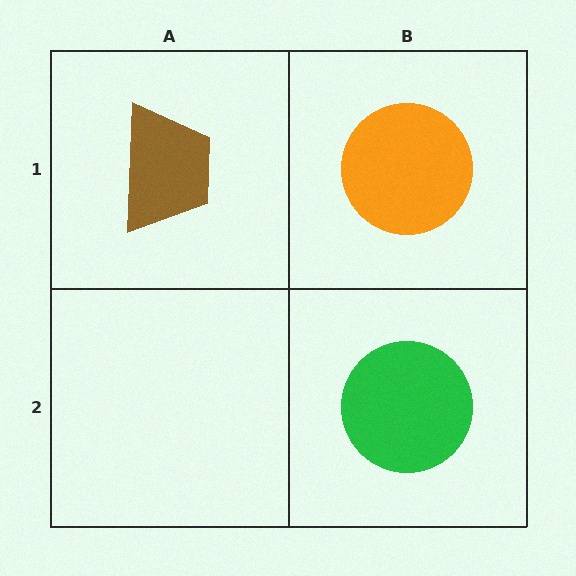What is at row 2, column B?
A green circle.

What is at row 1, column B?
An orange circle.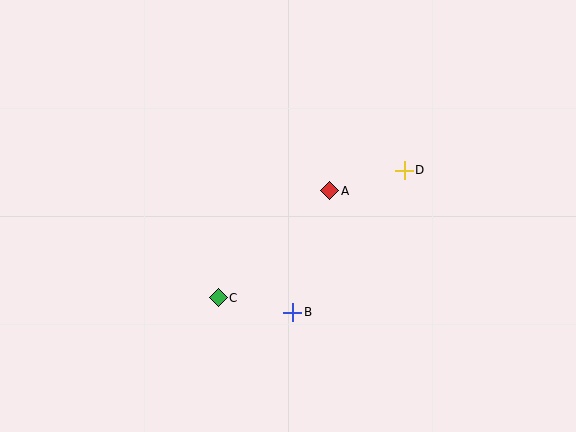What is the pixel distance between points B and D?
The distance between B and D is 180 pixels.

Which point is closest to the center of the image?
Point A at (330, 191) is closest to the center.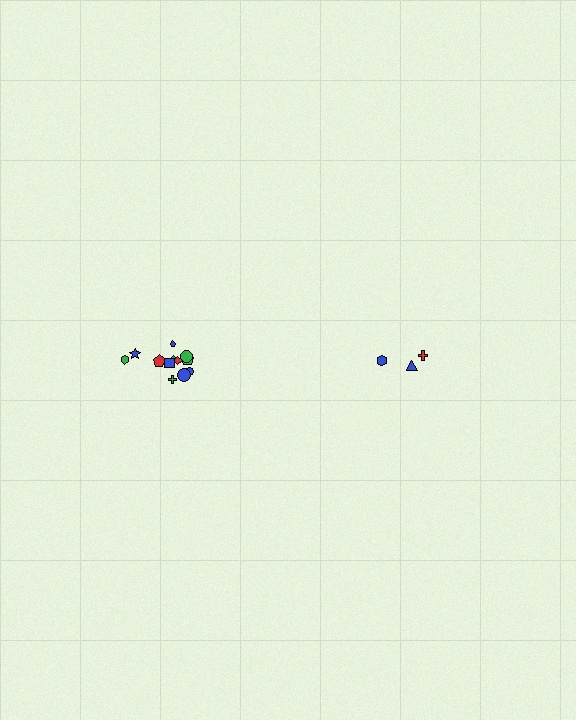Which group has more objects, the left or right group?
The left group.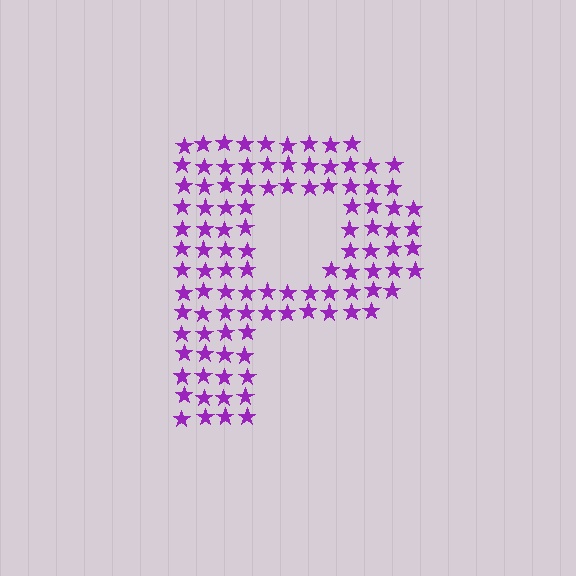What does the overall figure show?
The overall figure shows the letter P.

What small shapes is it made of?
It is made of small stars.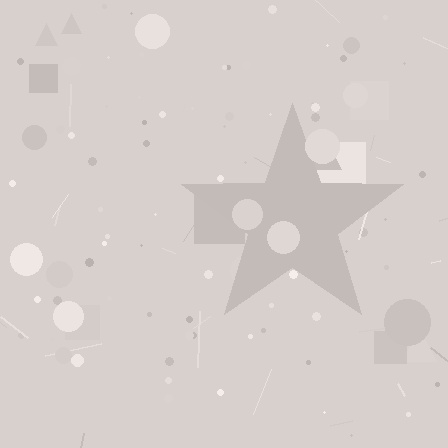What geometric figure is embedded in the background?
A star is embedded in the background.